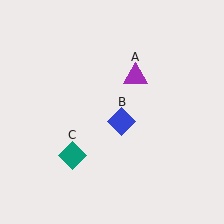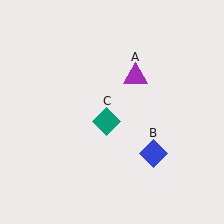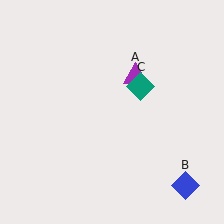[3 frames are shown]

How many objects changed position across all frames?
2 objects changed position: blue diamond (object B), teal diamond (object C).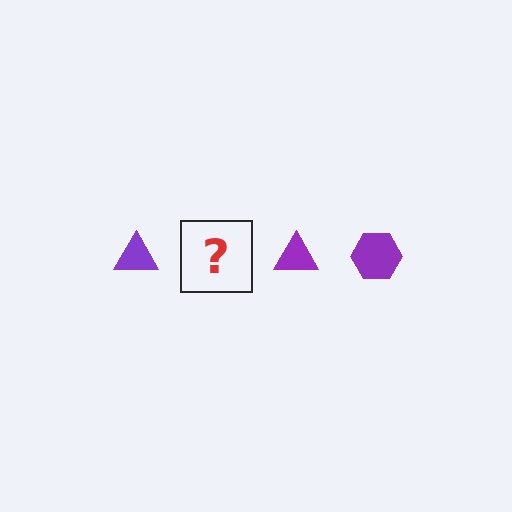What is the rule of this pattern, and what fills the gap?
The rule is that the pattern cycles through triangle, hexagon shapes in purple. The gap should be filled with a purple hexagon.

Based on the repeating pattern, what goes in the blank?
The blank should be a purple hexagon.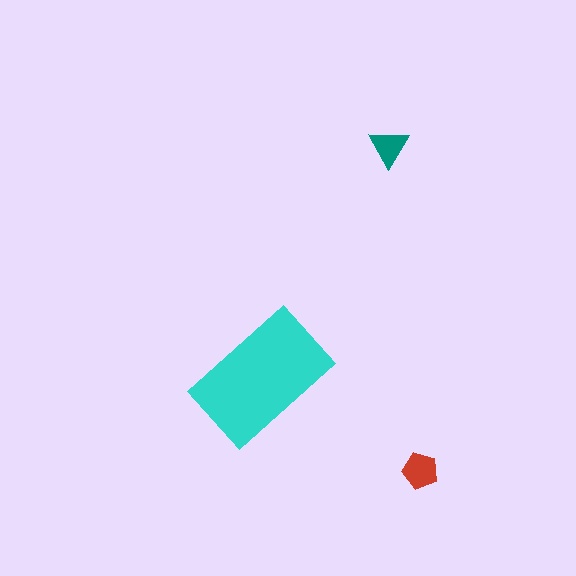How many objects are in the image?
There are 3 objects in the image.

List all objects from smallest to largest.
The teal triangle, the red pentagon, the cyan rectangle.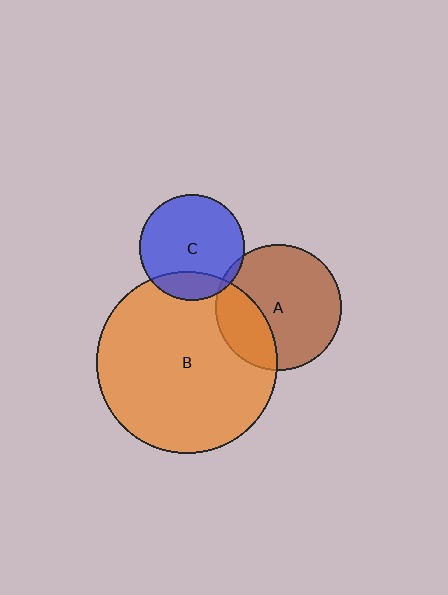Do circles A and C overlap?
Yes.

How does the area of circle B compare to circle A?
Approximately 2.1 times.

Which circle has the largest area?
Circle B (orange).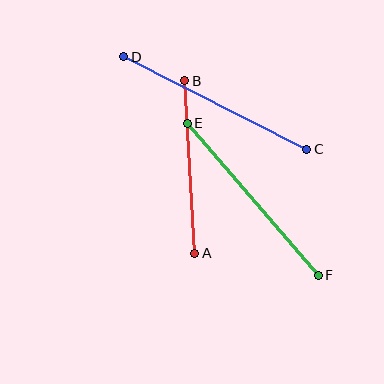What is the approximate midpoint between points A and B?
The midpoint is at approximately (190, 167) pixels.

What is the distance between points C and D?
The distance is approximately 205 pixels.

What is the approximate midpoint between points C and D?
The midpoint is at approximately (215, 103) pixels.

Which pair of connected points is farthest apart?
Points C and D are farthest apart.